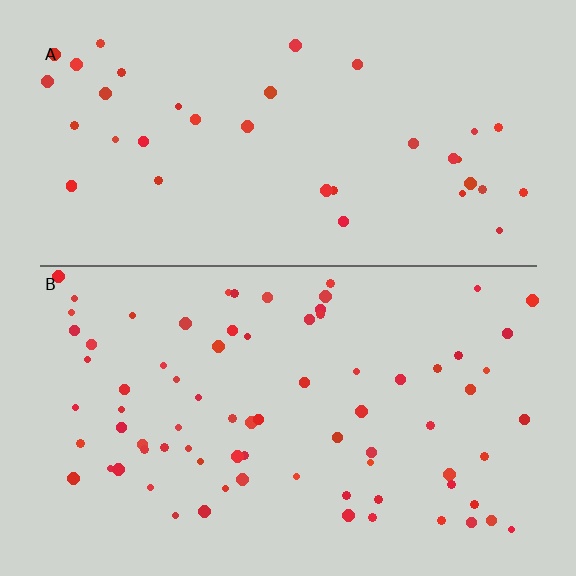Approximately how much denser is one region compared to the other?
Approximately 2.0× — region B over region A.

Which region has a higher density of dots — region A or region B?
B (the bottom).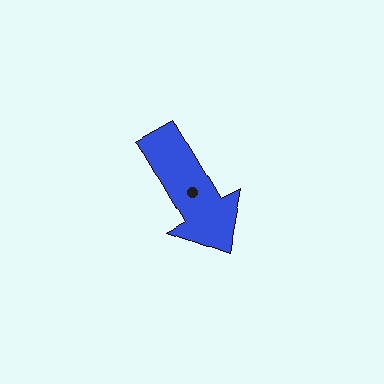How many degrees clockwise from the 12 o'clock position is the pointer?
Approximately 150 degrees.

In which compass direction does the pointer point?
Southeast.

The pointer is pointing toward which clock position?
Roughly 5 o'clock.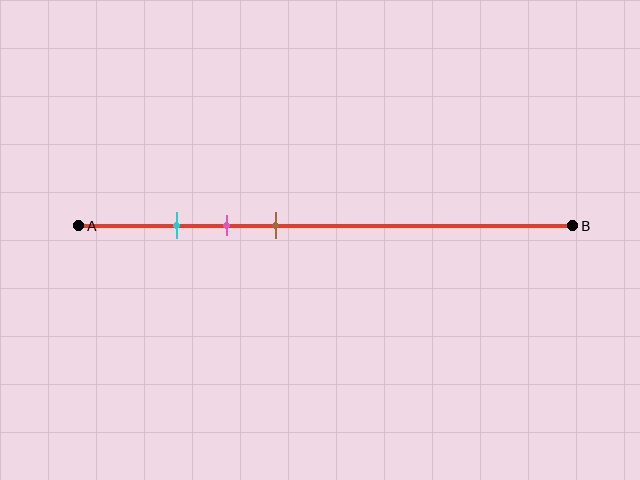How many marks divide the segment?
There are 3 marks dividing the segment.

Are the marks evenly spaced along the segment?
Yes, the marks are approximately evenly spaced.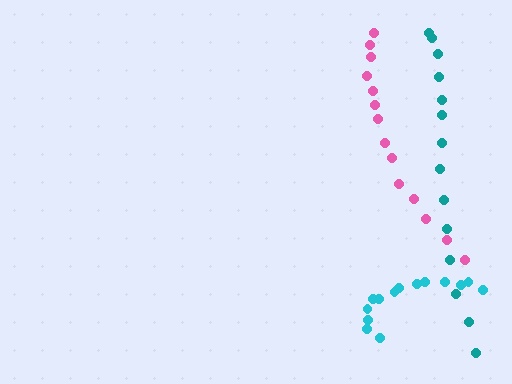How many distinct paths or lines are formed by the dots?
There are 3 distinct paths.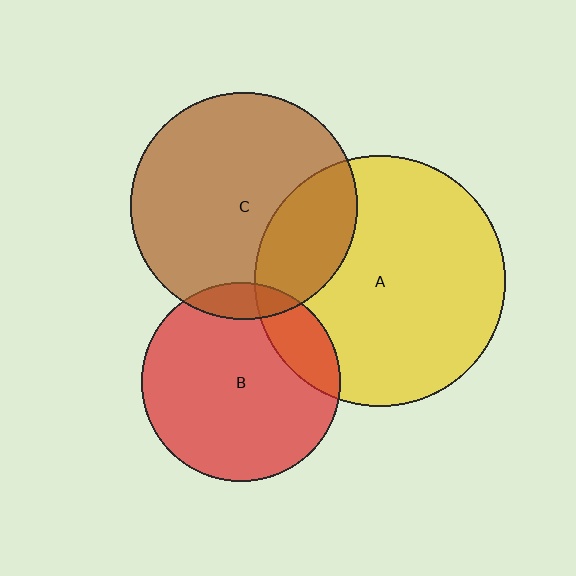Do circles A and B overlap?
Yes.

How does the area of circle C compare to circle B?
Approximately 1.3 times.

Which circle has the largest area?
Circle A (yellow).